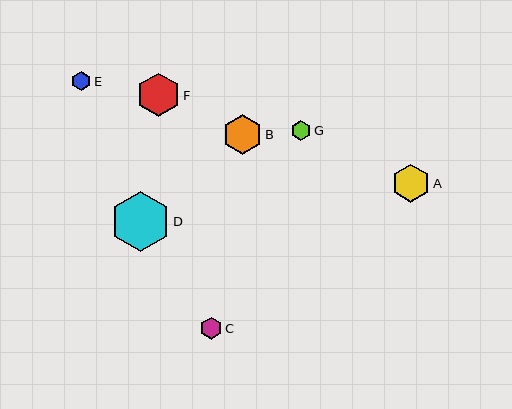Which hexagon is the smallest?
Hexagon E is the smallest with a size of approximately 20 pixels.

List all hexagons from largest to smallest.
From largest to smallest: D, F, B, A, C, G, E.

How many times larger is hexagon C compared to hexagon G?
Hexagon C is approximately 1.1 times the size of hexagon G.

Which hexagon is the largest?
Hexagon D is the largest with a size of approximately 60 pixels.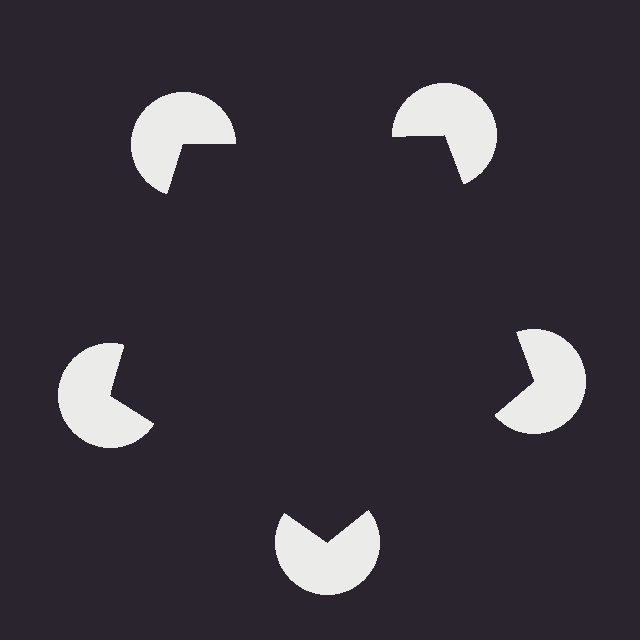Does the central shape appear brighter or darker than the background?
It typically appears slightly darker than the background, even though no actual brightness change is drawn.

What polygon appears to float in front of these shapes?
An illusory pentagon — its edges are inferred from the aligned wedge cuts in the pac-man discs, not physically drawn.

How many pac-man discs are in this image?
There are 5 — one at each vertex of the illusory pentagon.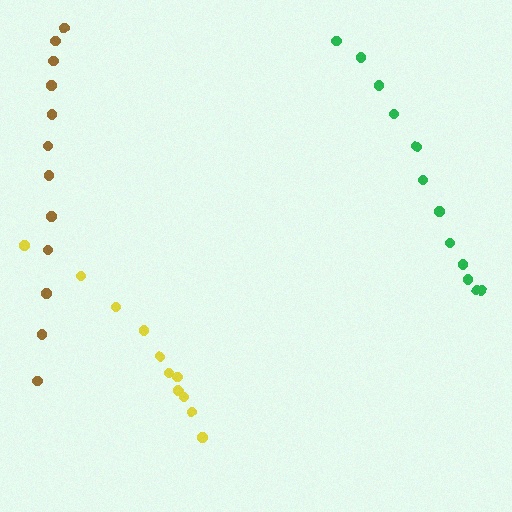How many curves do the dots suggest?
There are 3 distinct paths.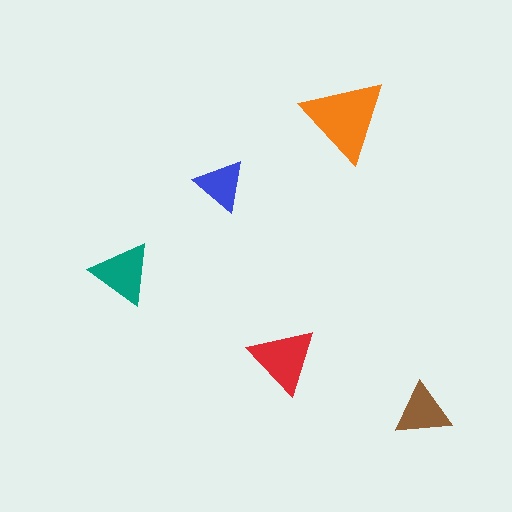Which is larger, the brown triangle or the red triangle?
The red one.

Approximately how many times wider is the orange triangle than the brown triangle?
About 1.5 times wider.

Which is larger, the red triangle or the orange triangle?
The orange one.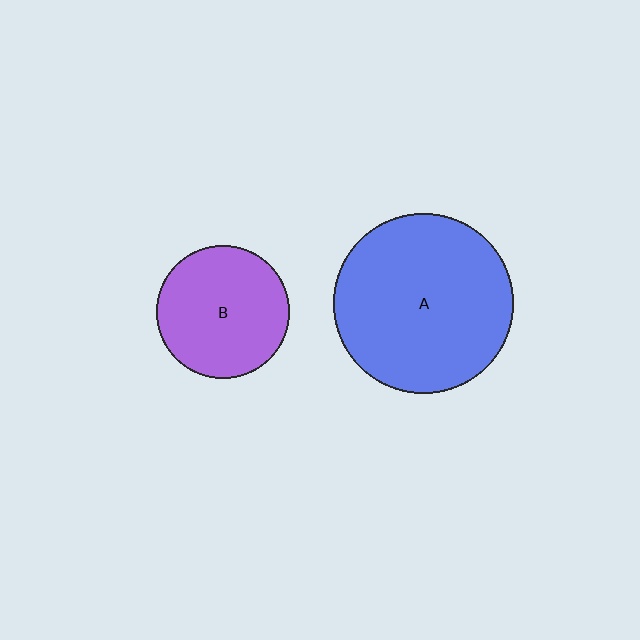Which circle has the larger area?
Circle A (blue).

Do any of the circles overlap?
No, none of the circles overlap.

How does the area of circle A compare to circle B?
Approximately 1.8 times.